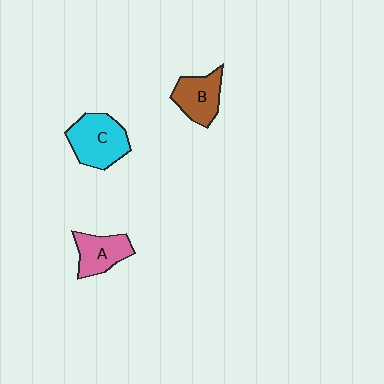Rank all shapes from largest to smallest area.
From largest to smallest: C (cyan), B (brown), A (pink).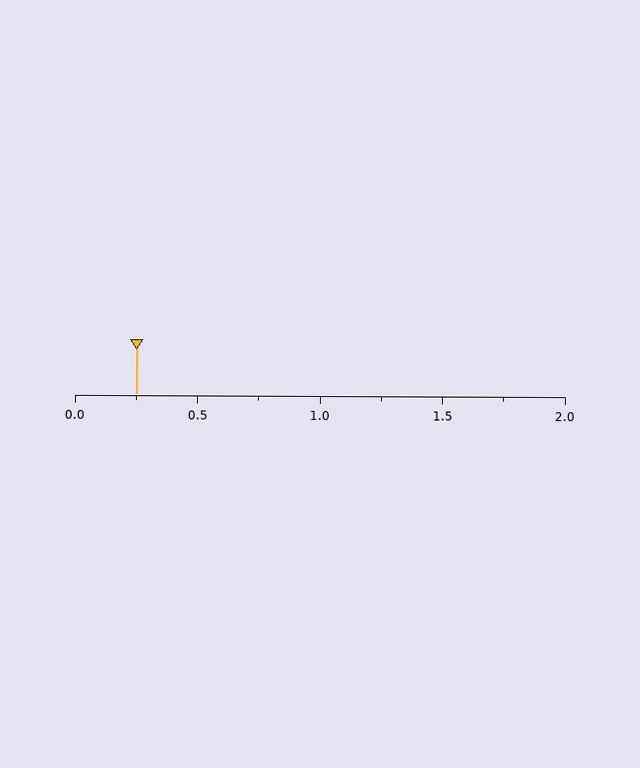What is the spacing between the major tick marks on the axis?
The major ticks are spaced 0.5 apart.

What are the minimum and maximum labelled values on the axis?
The axis runs from 0.0 to 2.0.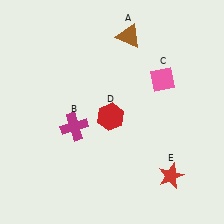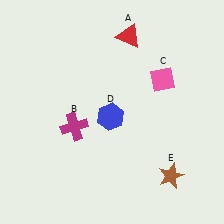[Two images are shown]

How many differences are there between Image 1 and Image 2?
There are 3 differences between the two images.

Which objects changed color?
A changed from brown to red. D changed from red to blue. E changed from red to brown.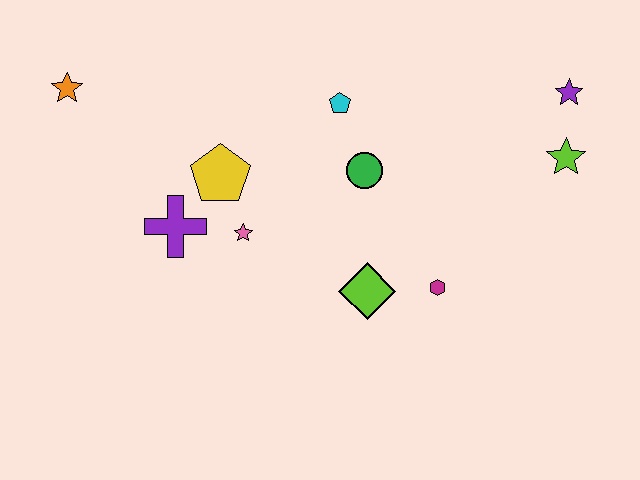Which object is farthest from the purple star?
The orange star is farthest from the purple star.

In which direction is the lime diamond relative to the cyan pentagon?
The lime diamond is below the cyan pentagon.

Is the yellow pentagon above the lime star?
No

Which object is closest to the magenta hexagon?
The lime diamond is closest to the magenta hexagon.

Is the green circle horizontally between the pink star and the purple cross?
No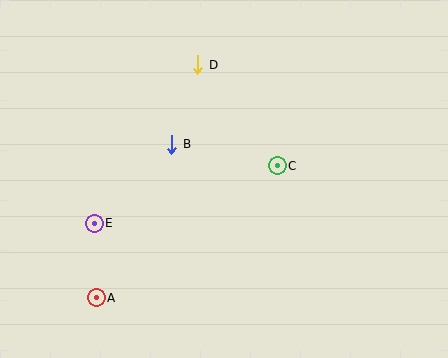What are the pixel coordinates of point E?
Point E is at (94, 223).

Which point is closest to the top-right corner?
Point C is closest to the top-right corner.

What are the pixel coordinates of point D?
Point D is at (198, 65).